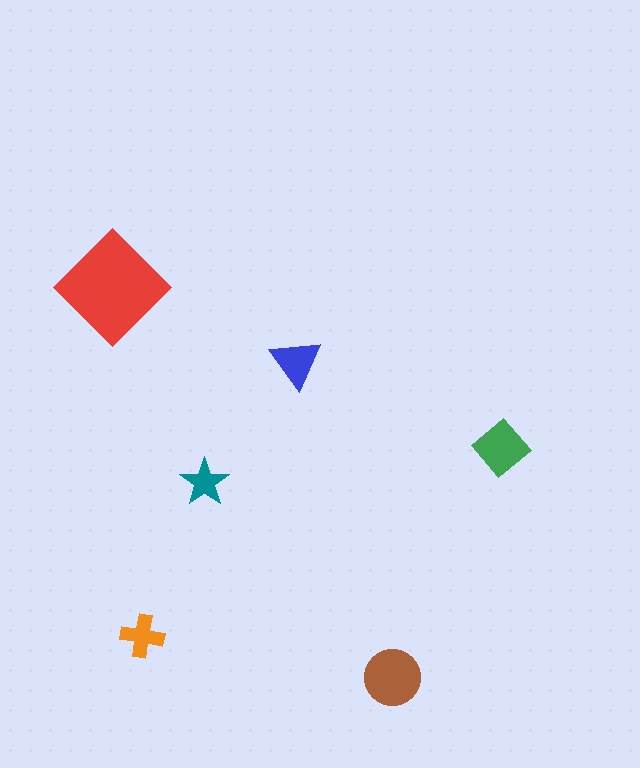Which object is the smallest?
The teal star.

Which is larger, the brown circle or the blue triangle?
The brown circle.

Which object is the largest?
The red diamond.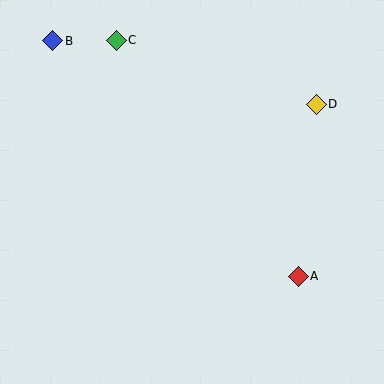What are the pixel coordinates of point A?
Point A is at (298, 276).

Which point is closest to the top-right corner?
Point D is closest to the top-right corner.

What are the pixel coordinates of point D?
Point D is at (316, 104).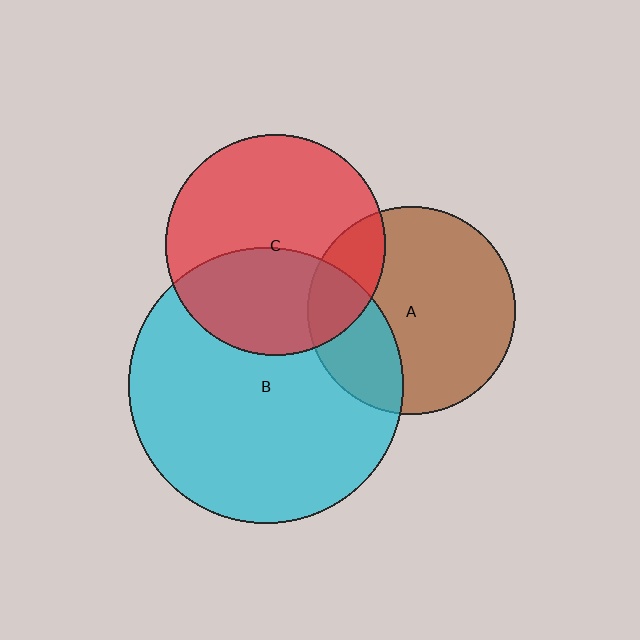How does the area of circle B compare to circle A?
Approximately 1.8 times.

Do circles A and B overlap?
Yes.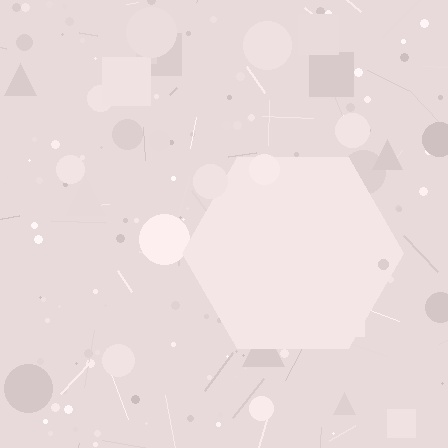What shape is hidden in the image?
A hexagon is hidden in the image.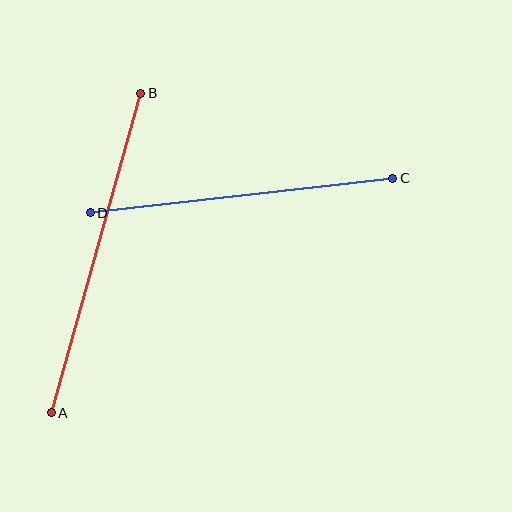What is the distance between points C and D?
The distance is approximately 304 pixels.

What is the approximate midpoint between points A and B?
The midpoint is at approximately (96, 253) pixels.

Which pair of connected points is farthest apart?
Points A and B are farthest apart.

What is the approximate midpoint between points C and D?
The midpoint is at approximately (242, 195) pixels.